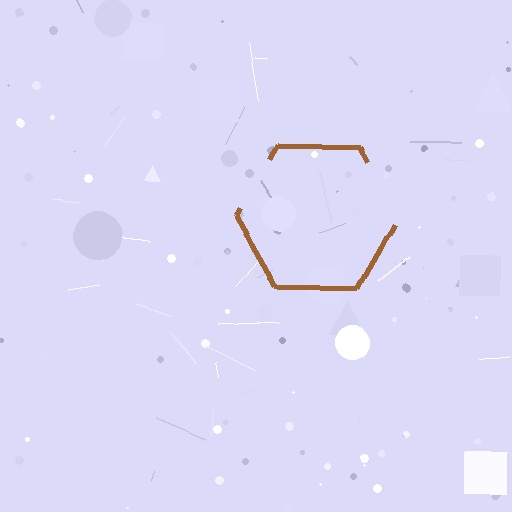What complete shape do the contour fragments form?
The contour fragments form a hexagon.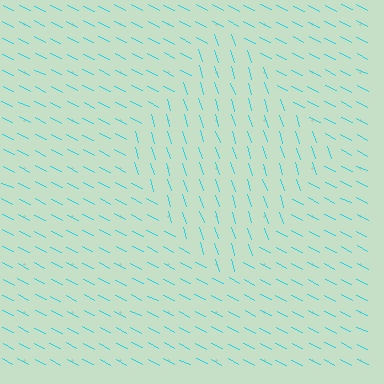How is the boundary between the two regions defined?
The boundary is defined purely by a change in line orientation (approximately 45 degrees difference). All lines are the same color and thickness.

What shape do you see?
I see a diamond.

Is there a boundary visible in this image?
Yes, there is a texture boundary formed by a change in line orientation.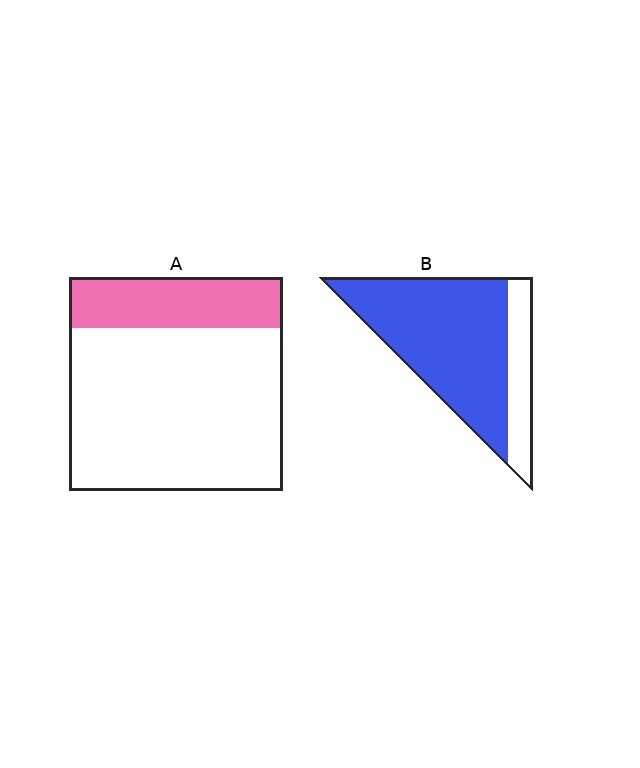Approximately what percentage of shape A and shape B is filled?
A is approximately 25% and B is approximately 80%.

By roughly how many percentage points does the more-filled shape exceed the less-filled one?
By roughly 55 percentage points (B over A).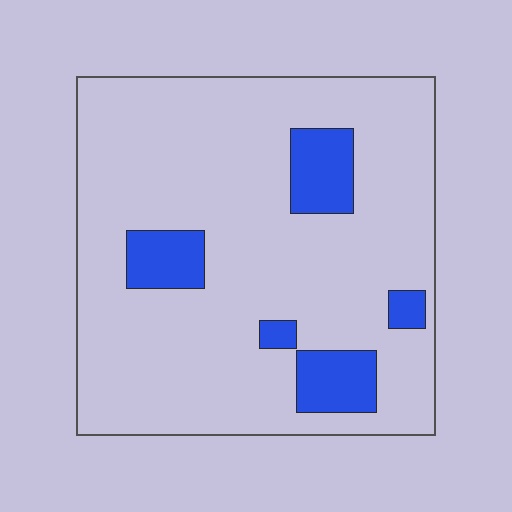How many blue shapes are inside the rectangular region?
5.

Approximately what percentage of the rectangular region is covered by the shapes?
Approximately 15%.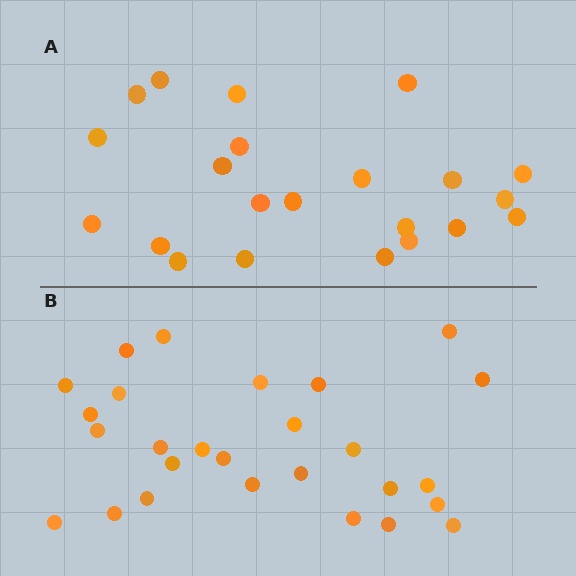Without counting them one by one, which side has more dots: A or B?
Region B (the bottom region) has more dots.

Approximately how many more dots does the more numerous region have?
Region B has about 5 more dots than region A.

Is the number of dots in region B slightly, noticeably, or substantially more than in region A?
Region B has only slightly more — the two regions are fairly close. The ratio is roughly 1.2 to 1.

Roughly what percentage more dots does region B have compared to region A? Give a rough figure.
About 25% more.